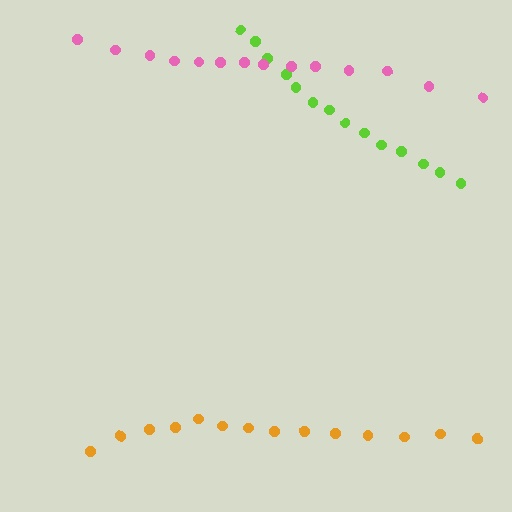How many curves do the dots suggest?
There are 3 distinct paths.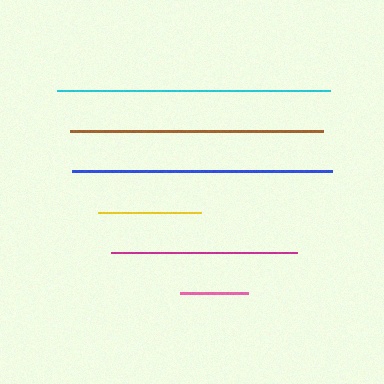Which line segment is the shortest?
The pink line is the shortest at approximately 68 pixels.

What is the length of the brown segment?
The brown segment is approximately 253 pixels long.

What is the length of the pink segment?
The pink segment is approximately 68 pixels long.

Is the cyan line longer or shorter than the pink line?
The cyan line is longer than the pink line.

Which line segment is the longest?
The cyan line is the longest at approximately 273 pixels.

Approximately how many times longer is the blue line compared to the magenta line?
The blue line is approximately 1.4 times the length of the magenta line.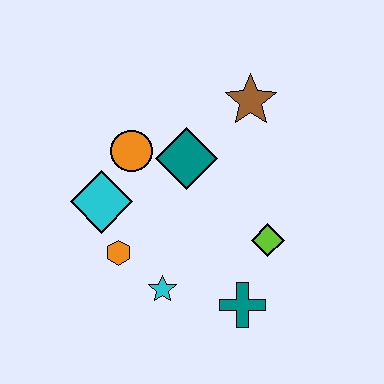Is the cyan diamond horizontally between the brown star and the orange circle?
No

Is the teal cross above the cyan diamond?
No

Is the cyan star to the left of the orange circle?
No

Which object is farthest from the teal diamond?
The teal cross is farthest from the teal diamond.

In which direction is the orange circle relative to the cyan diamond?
The orange circle is above the cyan diamond.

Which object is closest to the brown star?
The teal diamond is closest to the brown star.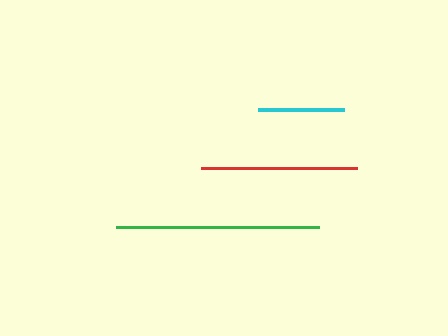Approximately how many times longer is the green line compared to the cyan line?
The green line is approximately 2.4 times the length of the cyan line.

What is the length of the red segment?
The red segment is approximately 156 pixels long.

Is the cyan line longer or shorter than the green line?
The green line is longer than the cyan line.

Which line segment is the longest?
The green line is the longest at approximately 203 pixels.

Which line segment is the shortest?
The cyan line is the shortest at approximately 85 pixels.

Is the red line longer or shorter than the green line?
The green line is longer than the red line.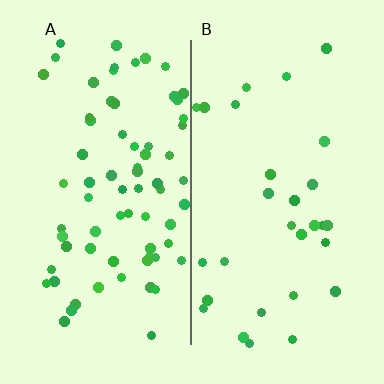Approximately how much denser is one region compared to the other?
Approximately 2.4× — region A over region B.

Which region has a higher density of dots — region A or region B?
A (the left).